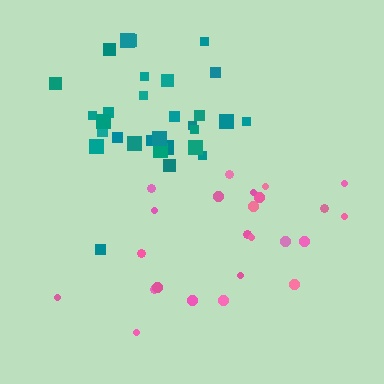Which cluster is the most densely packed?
Teal.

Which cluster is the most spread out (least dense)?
Pink.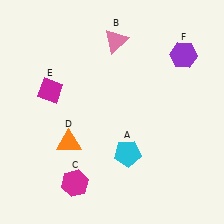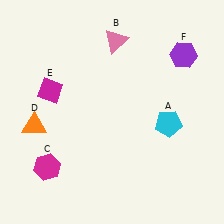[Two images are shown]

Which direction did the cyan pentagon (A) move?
The cyan pentagon (A) moved right.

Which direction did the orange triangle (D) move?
The orange triangle (D) moved left.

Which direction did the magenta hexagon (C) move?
The magenta hexagon (C) moved left.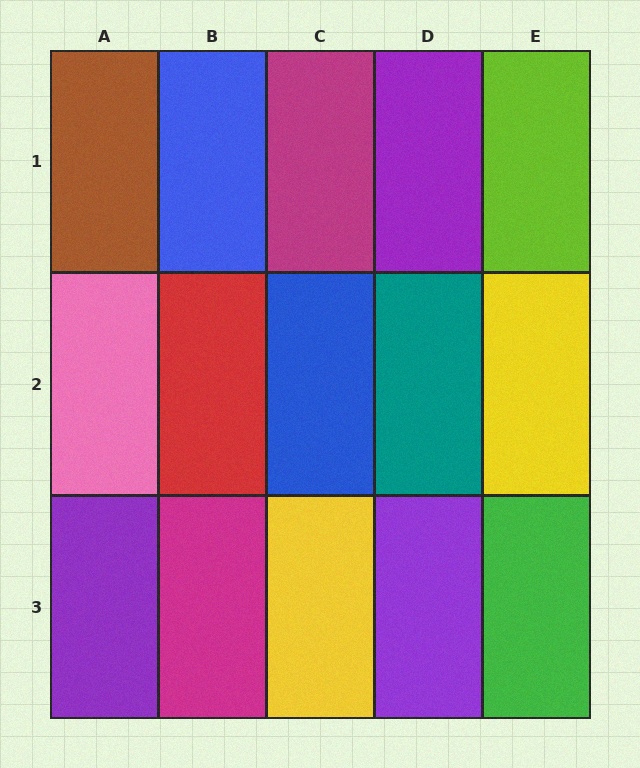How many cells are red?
1 cell is red.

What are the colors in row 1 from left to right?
Brown, blue, magenta, purple, lime.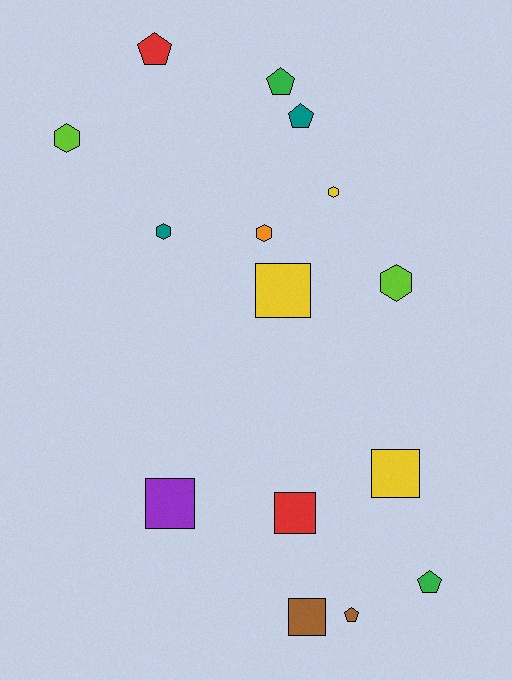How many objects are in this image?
There are 15 objects.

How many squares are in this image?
There are 5 squares.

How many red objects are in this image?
There are 2 red objects.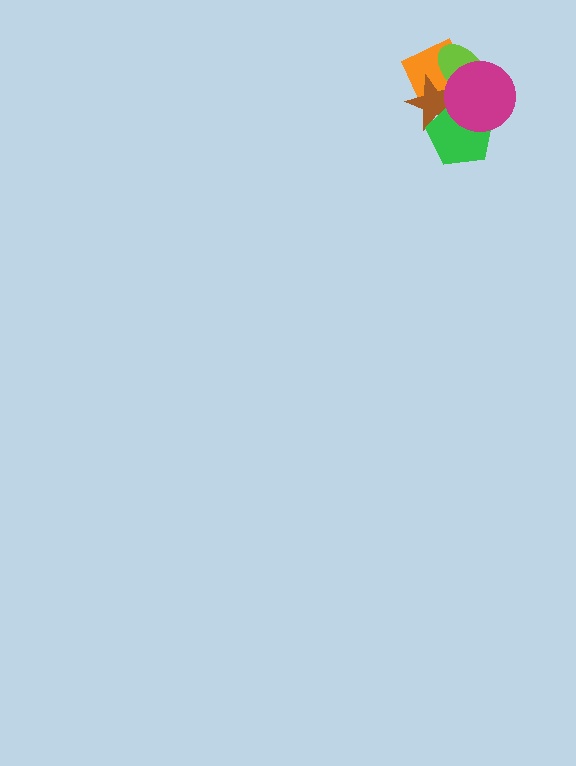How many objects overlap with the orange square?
3 objects overlap with the orange square.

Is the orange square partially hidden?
Yes, it is partially covered by another shape.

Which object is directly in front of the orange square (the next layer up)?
The brown star is directly in front of the orange square.